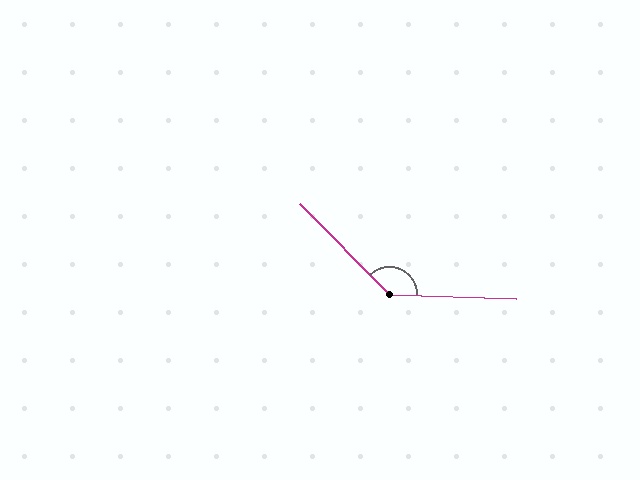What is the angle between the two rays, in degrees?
Approximately 137 degrees.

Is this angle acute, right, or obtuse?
It is obtuse.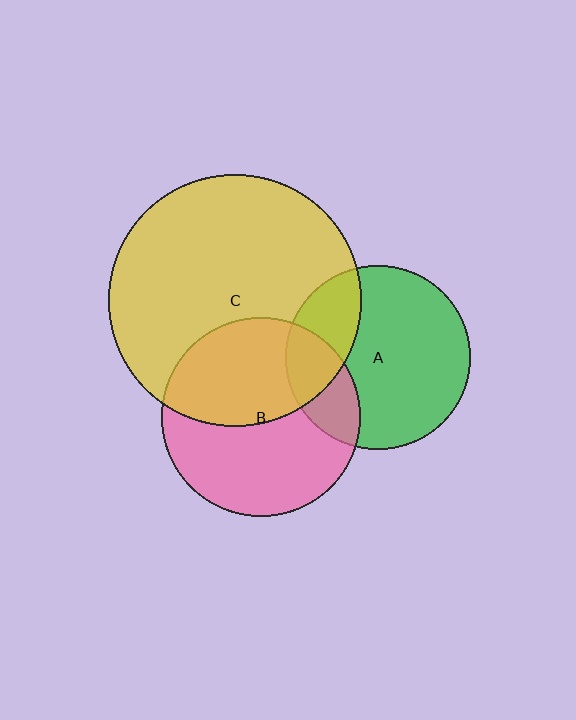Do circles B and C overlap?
Yes.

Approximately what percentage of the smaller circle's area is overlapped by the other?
Approximately 45%.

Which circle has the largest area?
Circle C (yellow).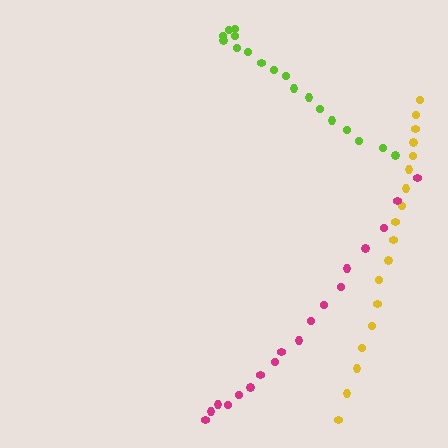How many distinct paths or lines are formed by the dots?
There are 3 distinct paths.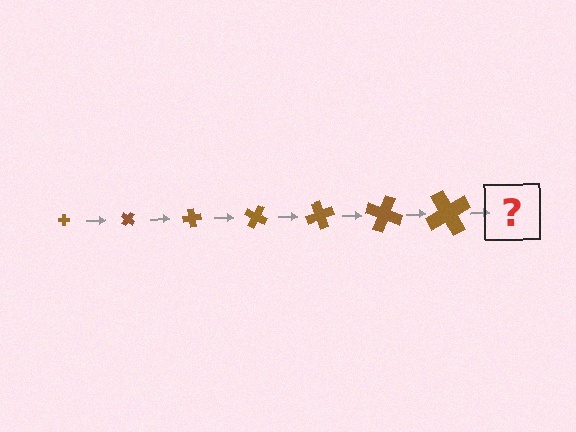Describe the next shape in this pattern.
It should be a cross, larger than the previous one and rotated 280 degrees from the start.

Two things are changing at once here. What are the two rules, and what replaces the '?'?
The two rules are that the cross grows larger each step and it rotates 40 degrees each step. The '?' should be a cross, larger than the previous one and rotated 280 degrees from the start.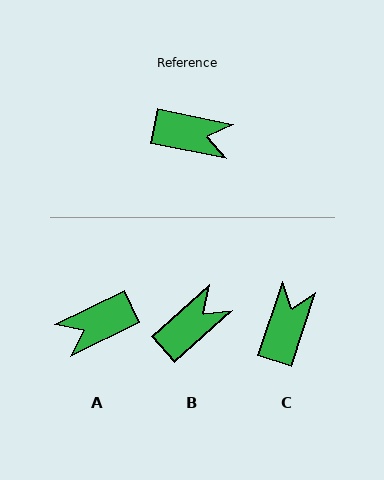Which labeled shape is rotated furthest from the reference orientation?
A, about 143 degrees away.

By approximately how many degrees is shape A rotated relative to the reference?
Approximately 143 degrees clockwise.